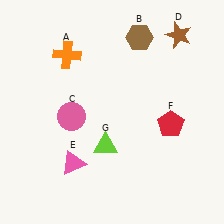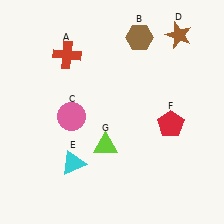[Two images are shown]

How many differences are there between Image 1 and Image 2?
There are 2 differences between the two images.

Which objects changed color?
A changed from orange to red. E changed from pink to cyan.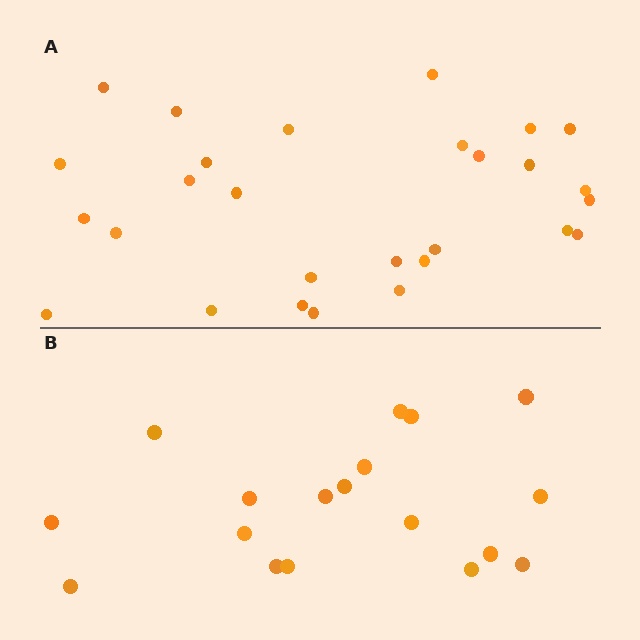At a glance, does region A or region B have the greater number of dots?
Region A (the top region) has more dots.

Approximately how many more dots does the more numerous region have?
Region A has roughly 10 or so more dots than region B.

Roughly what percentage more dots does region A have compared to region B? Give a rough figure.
About 55% more.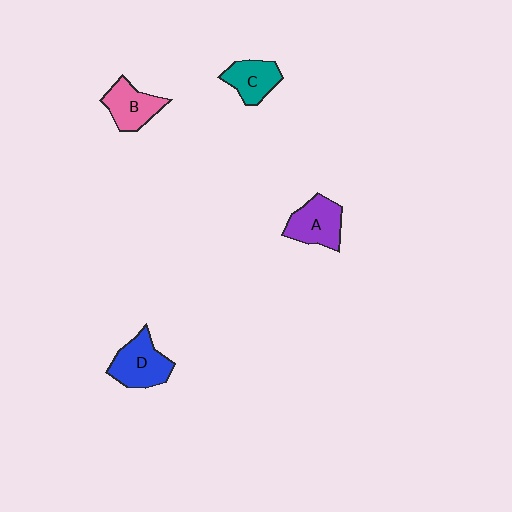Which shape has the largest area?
Shape D (blue).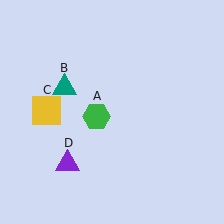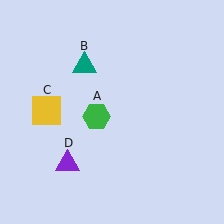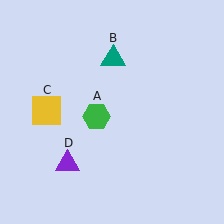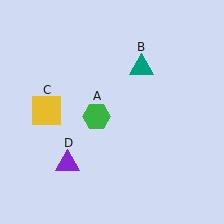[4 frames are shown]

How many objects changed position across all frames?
1 object changed position: teal triangle (object B).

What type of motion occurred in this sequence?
The teal triangle (object B) rotated clockwise around the center of the scene.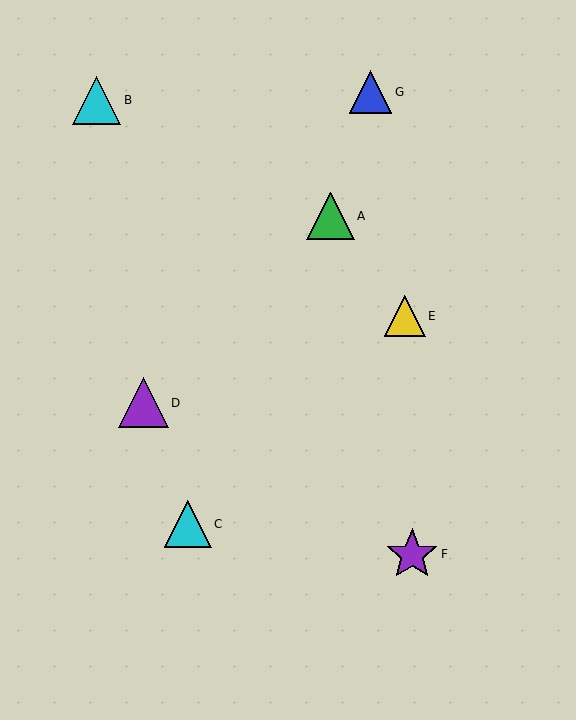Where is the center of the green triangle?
The center of the green triangle is at (330, 216).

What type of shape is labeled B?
Shape B is a cyan triangle.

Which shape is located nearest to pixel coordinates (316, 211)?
The green triangle (labeled A) at (330, 216) is nearest to that location.